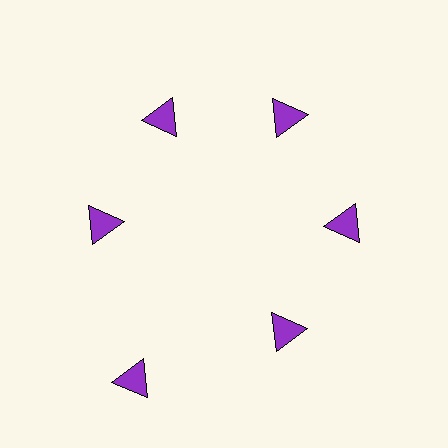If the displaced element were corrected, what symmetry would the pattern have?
It would have 6-fold rotational symmetry — the pattern would map onto itself every 60 degrees.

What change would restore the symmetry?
The symmetry would be restored by moving it inward, back onto the ring so that all 6 triangles sit at equal angles and equal distance from the center.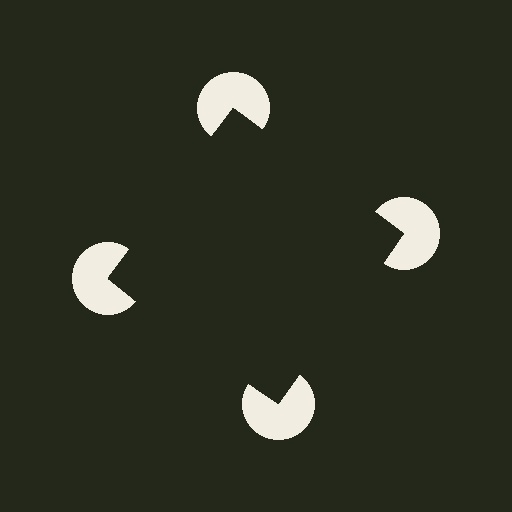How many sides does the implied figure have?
4 sides.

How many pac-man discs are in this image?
There are 4 — one at each vertex of the illusory square.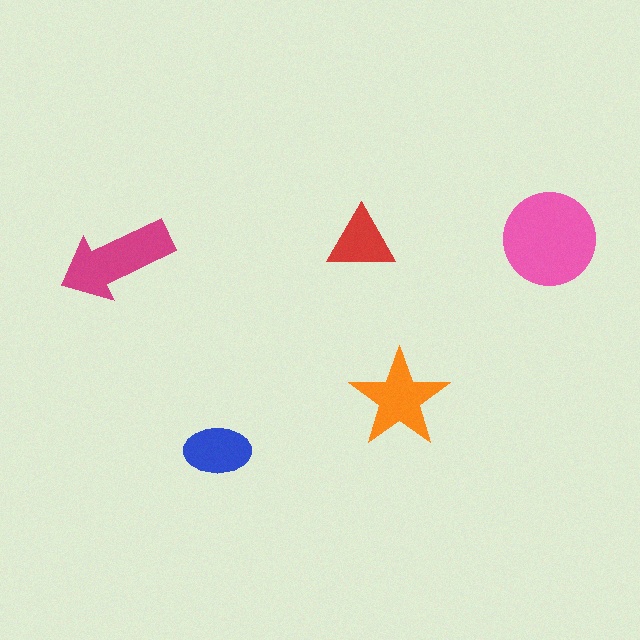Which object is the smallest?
The red triangle.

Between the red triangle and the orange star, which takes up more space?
The orange star.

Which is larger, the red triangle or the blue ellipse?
The blue ellipse.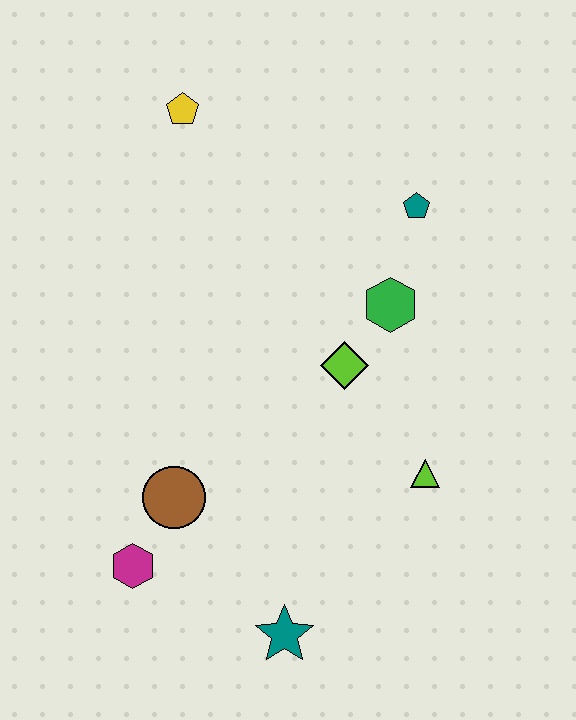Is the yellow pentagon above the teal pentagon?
Yes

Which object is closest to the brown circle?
The magenta hexagon is closest to the brown circle.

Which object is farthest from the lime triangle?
The yellow pentagon is farthest from the lime triangle.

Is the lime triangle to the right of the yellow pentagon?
Yes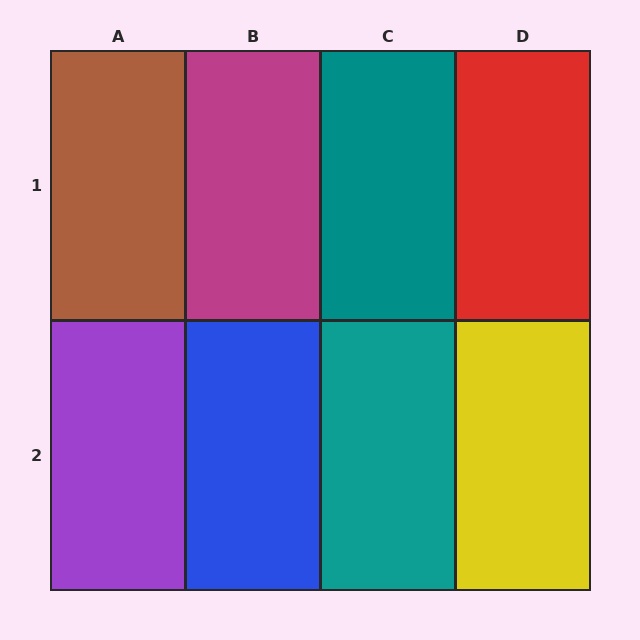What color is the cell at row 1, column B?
Magenta.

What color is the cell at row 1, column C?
Teal.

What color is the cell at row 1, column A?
Brown.